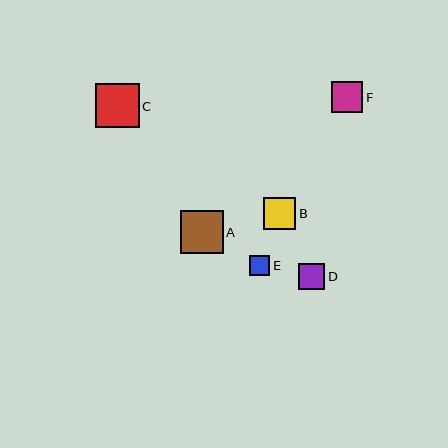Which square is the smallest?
Square E is the smallest with a size of approximately 20 pixels.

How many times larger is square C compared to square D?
Square C is approximately 1.7 times the size of square D.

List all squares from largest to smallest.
From largest to smallest: C, A, B, F, D, E.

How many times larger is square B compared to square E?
Square B is approximately 1.6 times the size of square E.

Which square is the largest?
Square C is the largest with a size of approximately 43 pixels.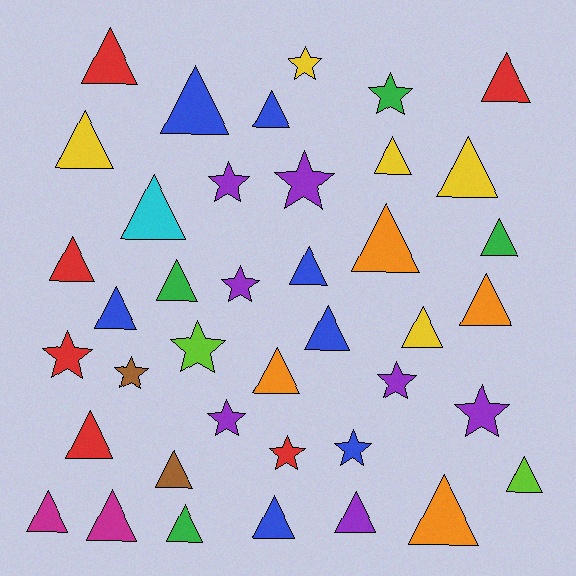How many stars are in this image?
There are 13 stars.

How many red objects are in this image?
There are 6 red objects.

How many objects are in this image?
There are 40 objects.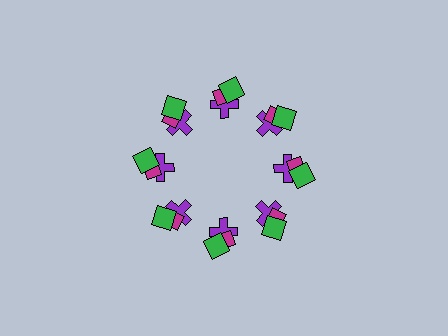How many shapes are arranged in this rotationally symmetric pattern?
There are 24 shapes, arranged in 8 groups of 3.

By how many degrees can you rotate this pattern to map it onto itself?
The pattern maps onto itself every 45 degrees of rotation.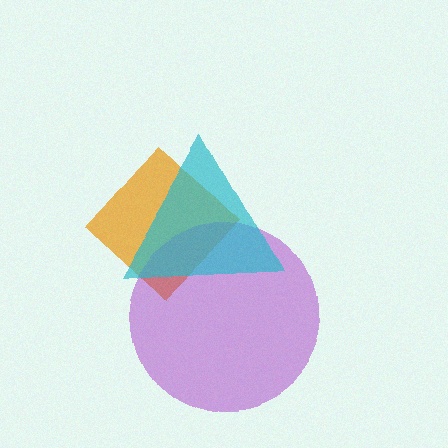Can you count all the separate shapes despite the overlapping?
Yes, there are 3 separate shapes.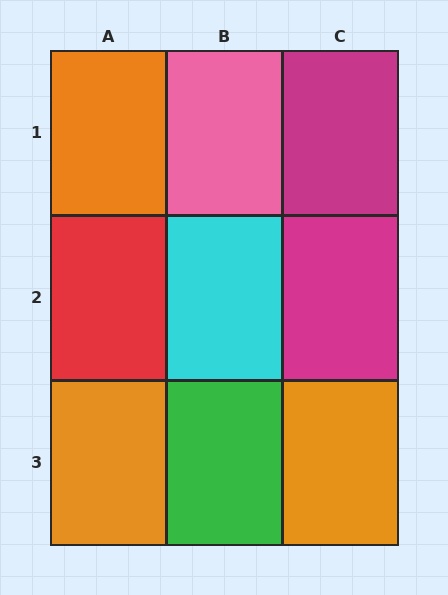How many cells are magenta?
2 cells are magenta.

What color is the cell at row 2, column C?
Magenta.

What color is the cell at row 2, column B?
Cyan.